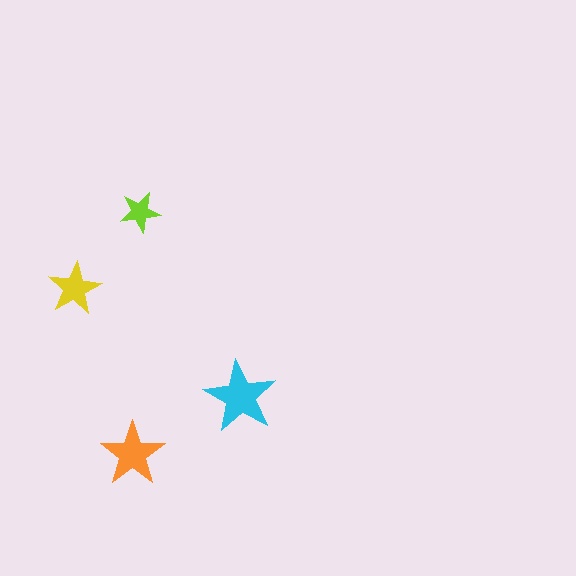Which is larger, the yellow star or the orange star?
The orange one.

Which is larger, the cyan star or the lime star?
The cyan one.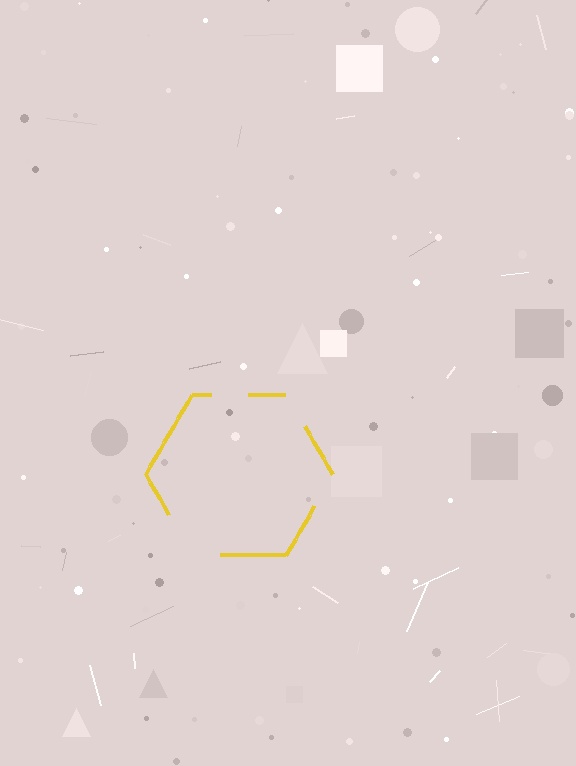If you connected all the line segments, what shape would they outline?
They would outline a hexagon.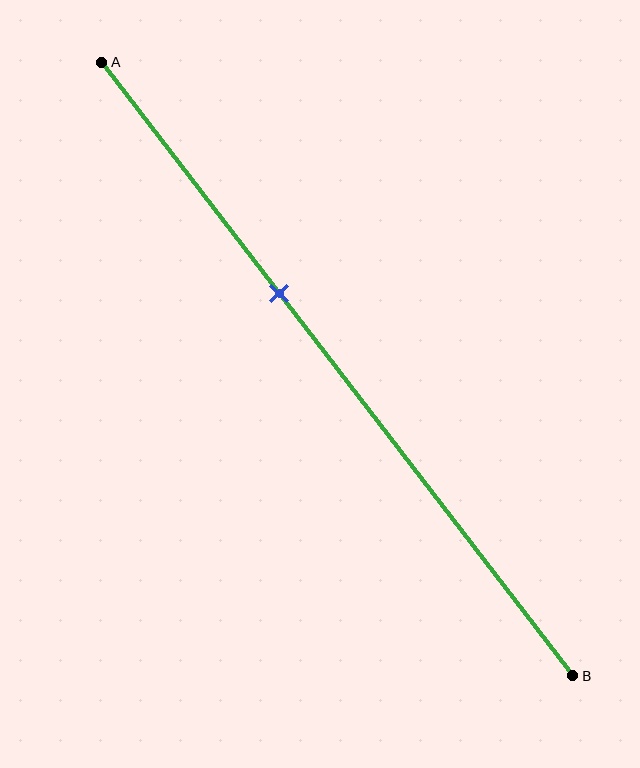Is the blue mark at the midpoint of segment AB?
No, the mark is at about 40% from A, not at the 50% midpoint.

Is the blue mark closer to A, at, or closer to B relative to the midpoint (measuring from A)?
The blue mark is closer to point A than the midpoint of segment AB.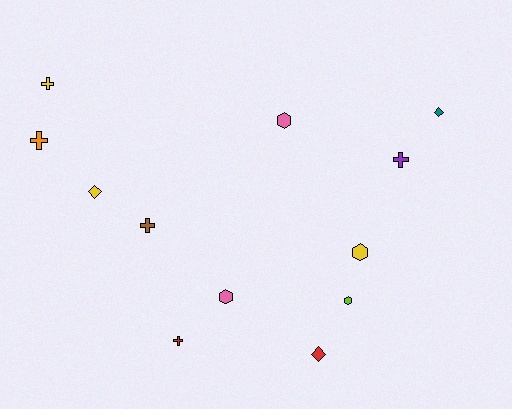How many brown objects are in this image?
There is 1 brown object.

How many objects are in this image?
There are 12 objects.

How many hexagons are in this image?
There are 4 hexagons.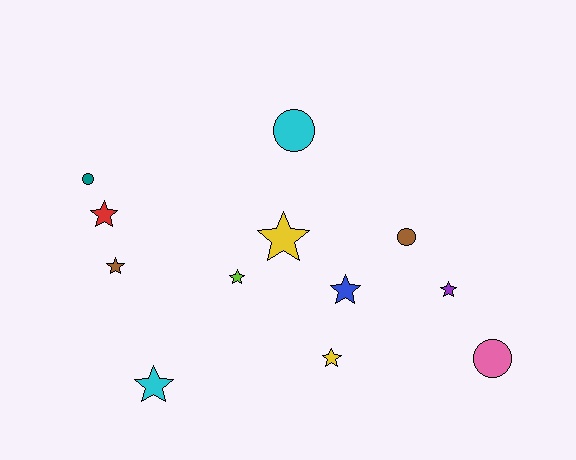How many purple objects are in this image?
There is 1 purple object.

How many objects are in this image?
There are 12 objects.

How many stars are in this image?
There are 8 stars.